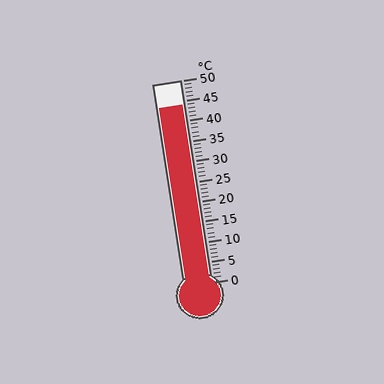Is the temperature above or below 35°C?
The temperature is above 35°C.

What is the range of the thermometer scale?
The thermometer scale ranges from 0°C to 50°C.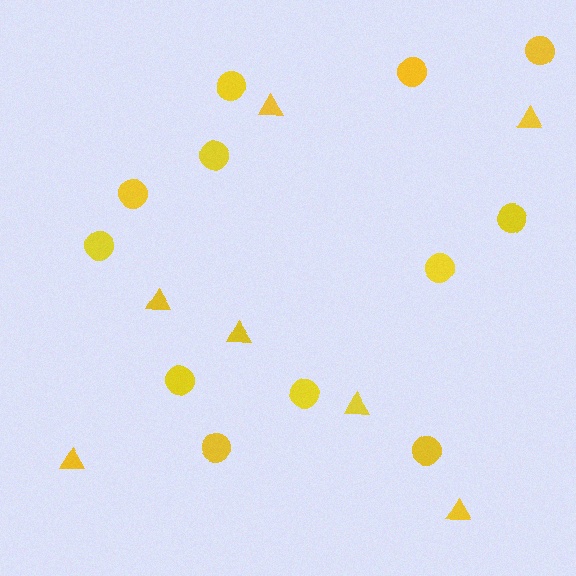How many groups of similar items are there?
There are 2 groups: one group of circles (12) and one group of triangles (7).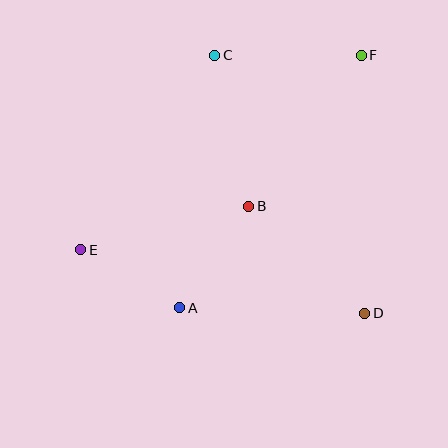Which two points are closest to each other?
Points A and E are closest to each other.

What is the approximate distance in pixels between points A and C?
The distance between A and C is approximately 255 pixels.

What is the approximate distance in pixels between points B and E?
The distance between B and E is approximately 174 pixels.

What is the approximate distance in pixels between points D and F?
The distance between D and F is approximately 258 pixels.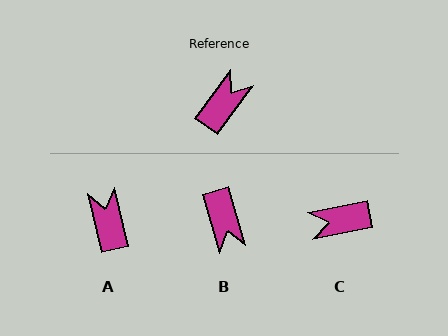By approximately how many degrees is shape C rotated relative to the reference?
Approximately 138 degrees counter-clockwise.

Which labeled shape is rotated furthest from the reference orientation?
C, about 138 degrees away.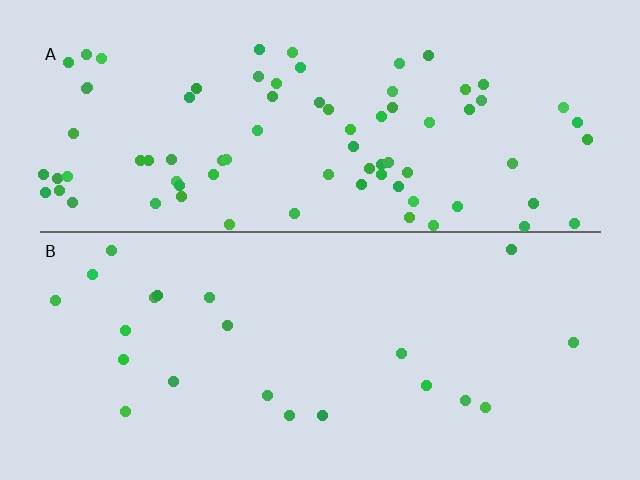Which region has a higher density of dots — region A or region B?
A (the top).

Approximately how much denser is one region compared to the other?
Approximately 3.6× — region A over region B.